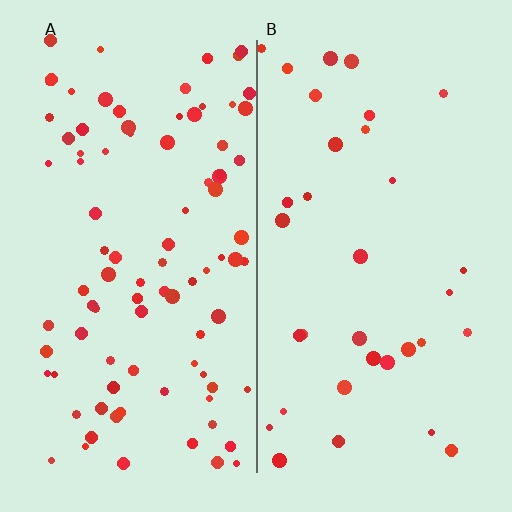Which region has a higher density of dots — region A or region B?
A (the left).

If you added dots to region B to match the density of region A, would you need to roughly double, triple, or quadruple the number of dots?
Approximately triple.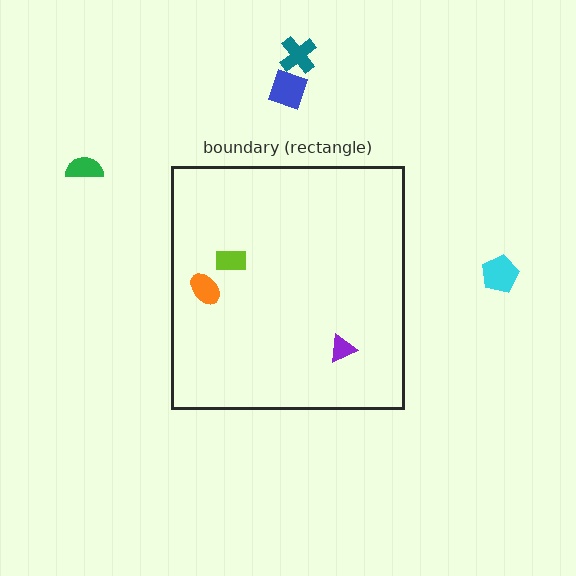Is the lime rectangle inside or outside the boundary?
Inside.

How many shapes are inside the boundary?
3 inside, 4 outside.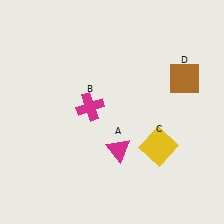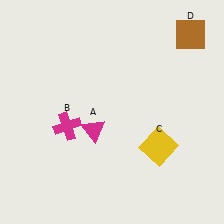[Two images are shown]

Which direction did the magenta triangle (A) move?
The magenta triangle (A) moved left.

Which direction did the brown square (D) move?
The brown square (D) moved up.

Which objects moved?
The objects that moved are: the magenta triangle (A), the magenta cross (B), the brown square (D).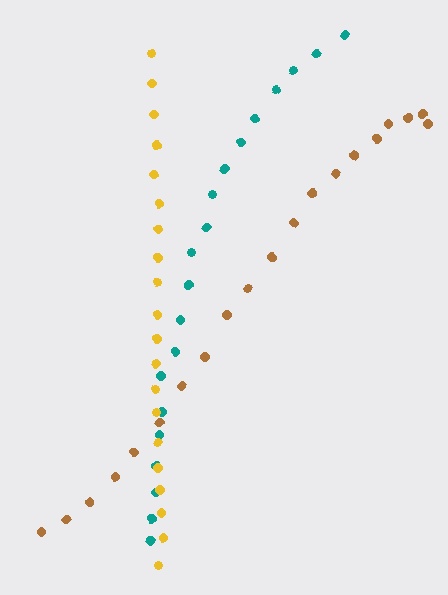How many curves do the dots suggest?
There are 3 distinct paths.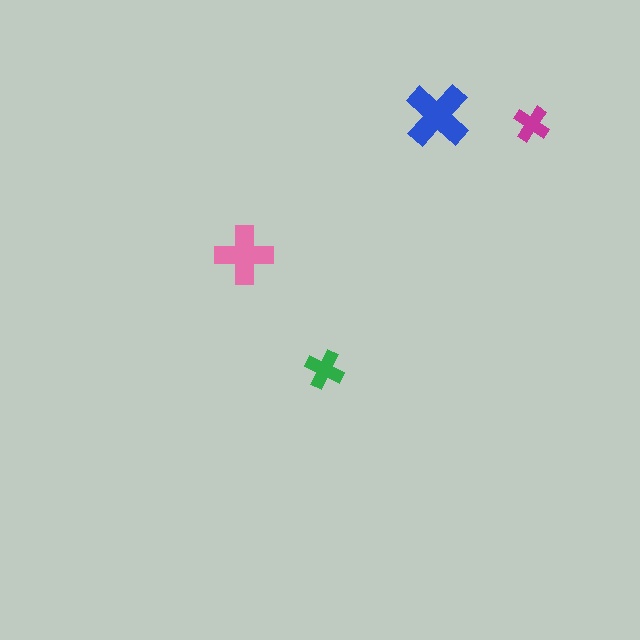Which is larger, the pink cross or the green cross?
The pink one.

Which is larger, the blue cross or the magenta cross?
The blue one.